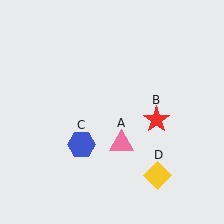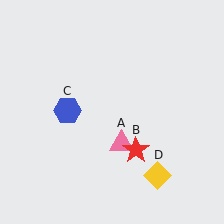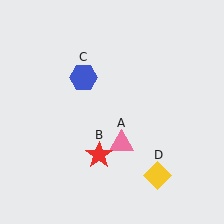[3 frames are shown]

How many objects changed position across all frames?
2 objects changed position: red star (object B), blue hexagon (object C).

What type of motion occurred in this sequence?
The red star (object B), blue hexagon (object C) rotated clockwise around the center of the scene.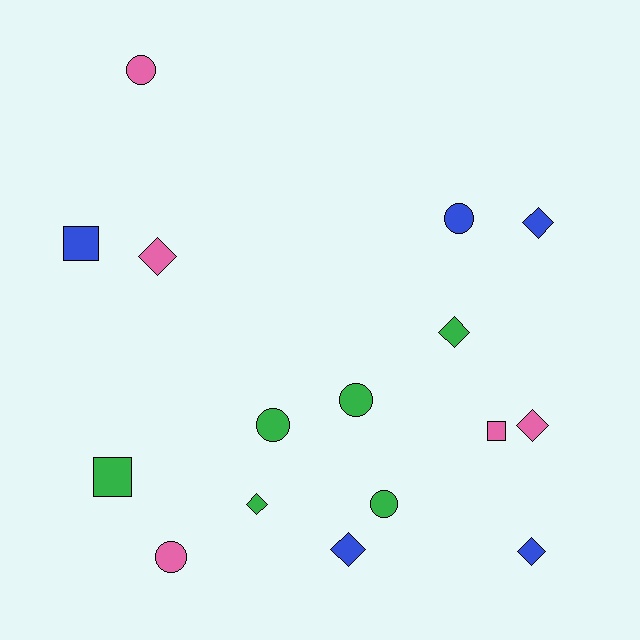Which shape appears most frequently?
Diamond, with 7 objects.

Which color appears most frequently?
Green, with 6 objects.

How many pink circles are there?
There are 2 pink circles.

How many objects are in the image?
There are 16 objects.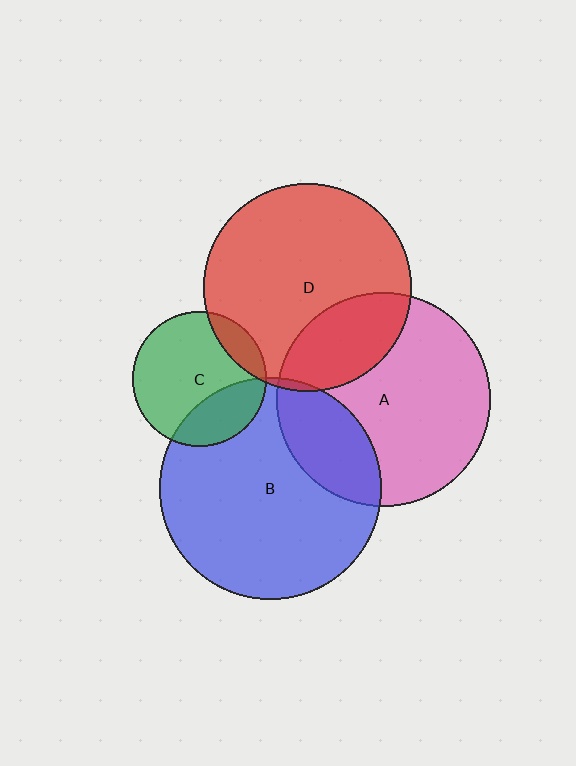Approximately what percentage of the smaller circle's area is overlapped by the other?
Approximately 25%.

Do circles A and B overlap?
Yes.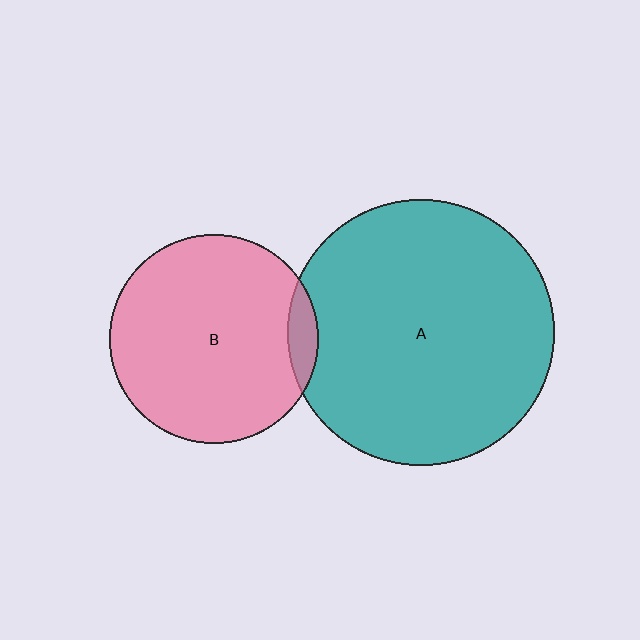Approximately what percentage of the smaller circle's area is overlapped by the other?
Approximately 5%.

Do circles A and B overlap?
Yes.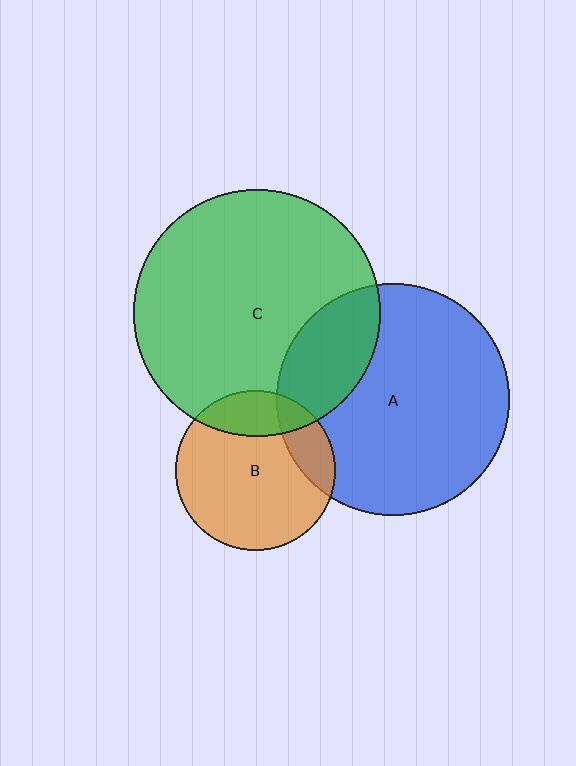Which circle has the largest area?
Circle C (green).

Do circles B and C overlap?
Yes.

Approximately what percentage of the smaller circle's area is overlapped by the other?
Approximately 20%.